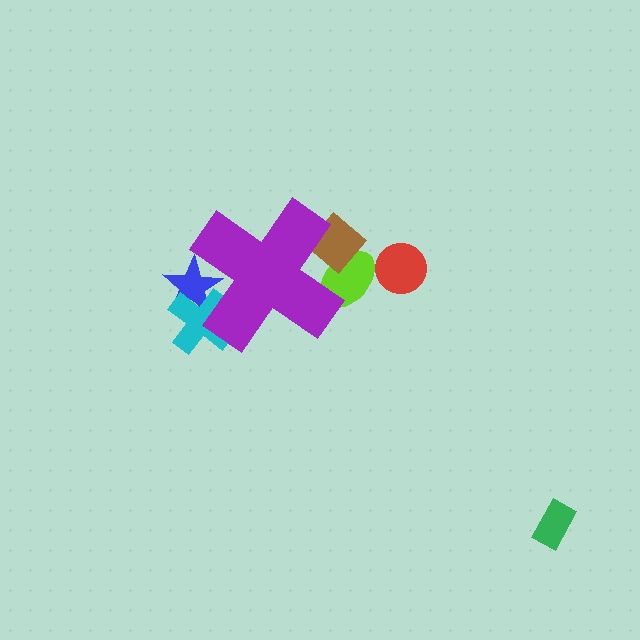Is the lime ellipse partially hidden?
Yes, the lime ellipse is partially hidden behind the purple cross.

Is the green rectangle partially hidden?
No, the green rectangle is fully visible.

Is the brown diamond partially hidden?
Yes, the brown diamond is partially hidden behind the purple cross.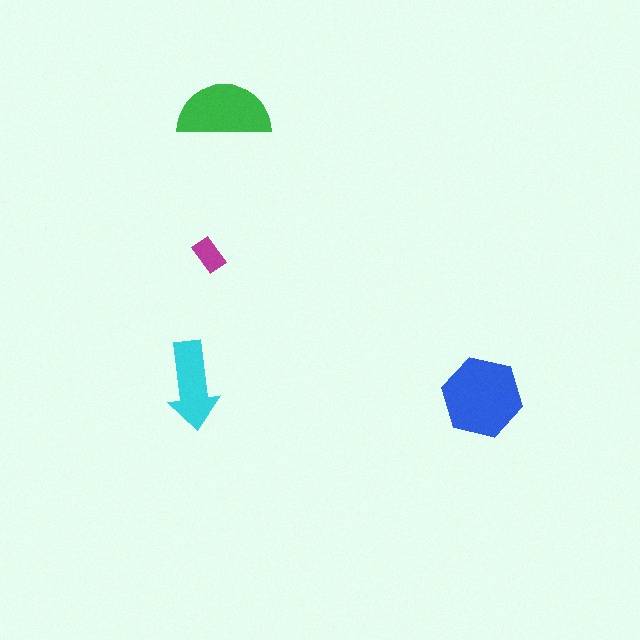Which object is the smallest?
The magenta rectangle.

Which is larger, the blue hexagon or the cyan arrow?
The blue hexagon.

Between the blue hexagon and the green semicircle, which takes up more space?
The blue hexagon.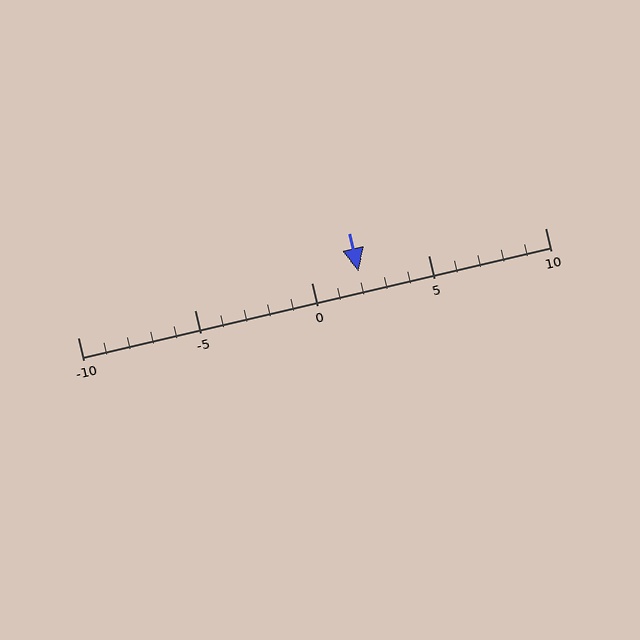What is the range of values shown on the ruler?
The ruler shows values from -10 to 10.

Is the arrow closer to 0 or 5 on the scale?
The arrow is closer to 0.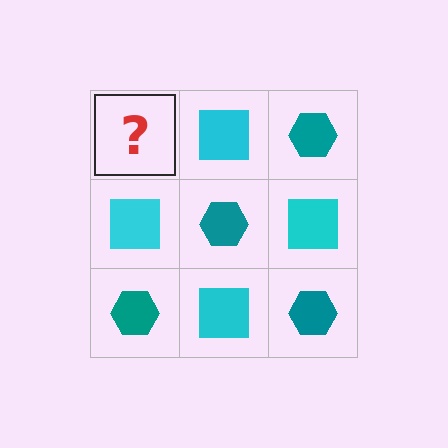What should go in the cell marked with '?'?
The missing cell should contain a teal hexagon.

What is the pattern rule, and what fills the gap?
The rule is that it alternates teal hexagon and cyan square in a checkerboard pattern. The gap should be filled with a teal hexagon.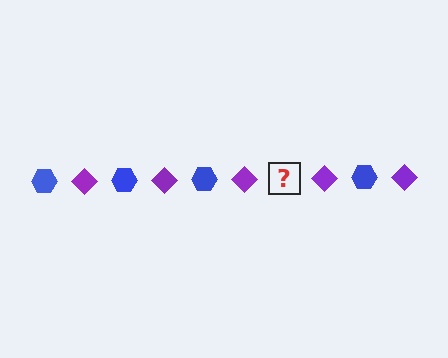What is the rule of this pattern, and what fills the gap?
The rule is that the pattern alternates between blue hexagon and purple diamond. The gap should be filled with a blue hexagon.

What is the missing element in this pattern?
The missing element is a blue hexagon.